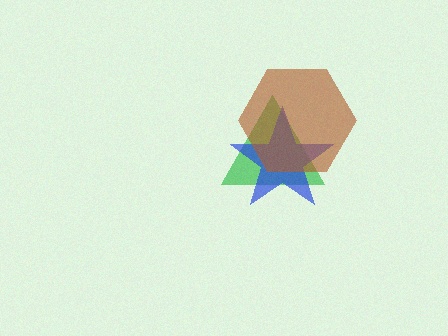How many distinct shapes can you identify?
There are 3 distinct shapes: a green triangle, a blue star, a brown hexagon.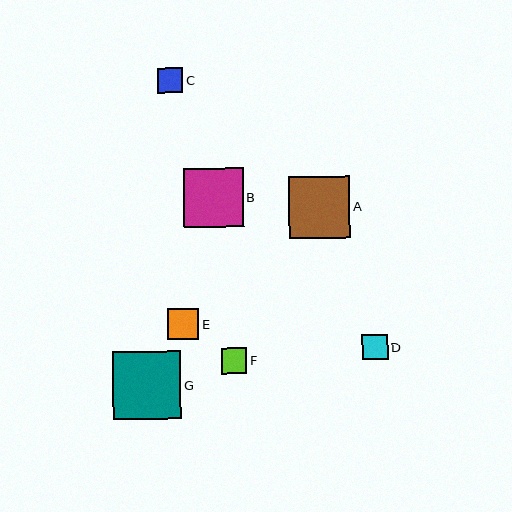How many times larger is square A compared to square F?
Square A is approximately 2.4 times the size of square F.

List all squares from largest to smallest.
From largest to smallest: G, A, B, E, D, F, C.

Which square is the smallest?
Square C is the smallest with a size of approximately 25 pixels.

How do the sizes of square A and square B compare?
Square A and square B are approximately the same size.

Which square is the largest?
Square G is the largest with a size of approximately 68 pixels.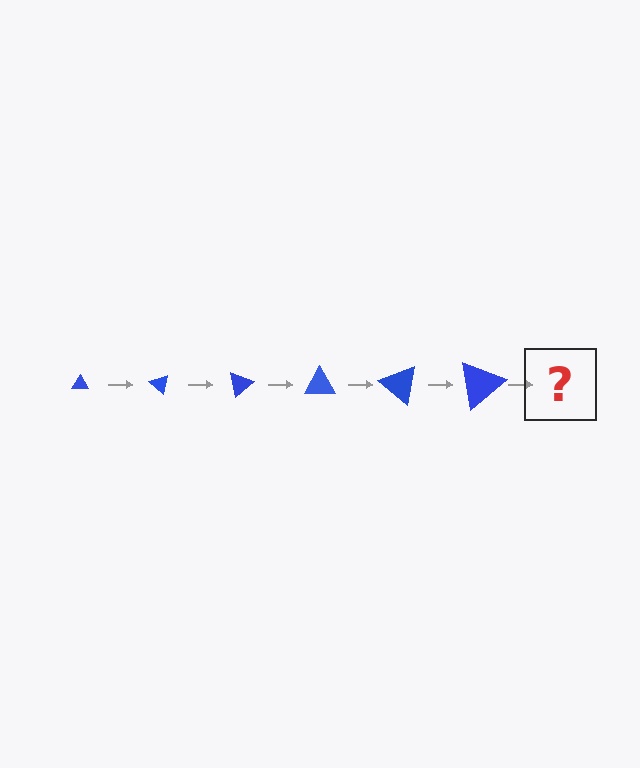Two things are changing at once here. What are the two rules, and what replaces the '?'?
The two rules are that the triangle grows larger each step and it rotates 40 degrees each step. The '?' should be a triangle, larger than the previous one and rotated 240 degrees from the start.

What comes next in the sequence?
The next element should be a triangle, larger than the previous one and rotated 240 degrees from the start.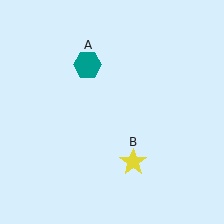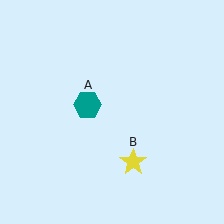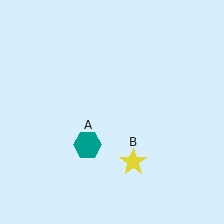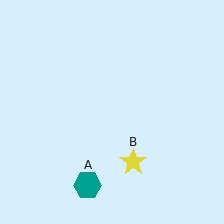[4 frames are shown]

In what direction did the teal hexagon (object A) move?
The teal hexagon (object A) moved down.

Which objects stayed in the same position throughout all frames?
Yellow star (object B) remained stationary.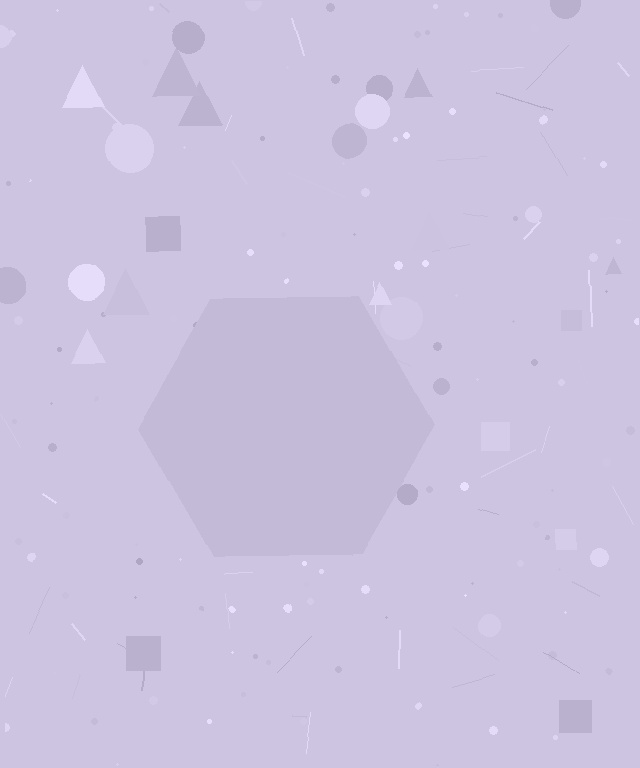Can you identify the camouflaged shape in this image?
The camouflaged shape is a hexagon.